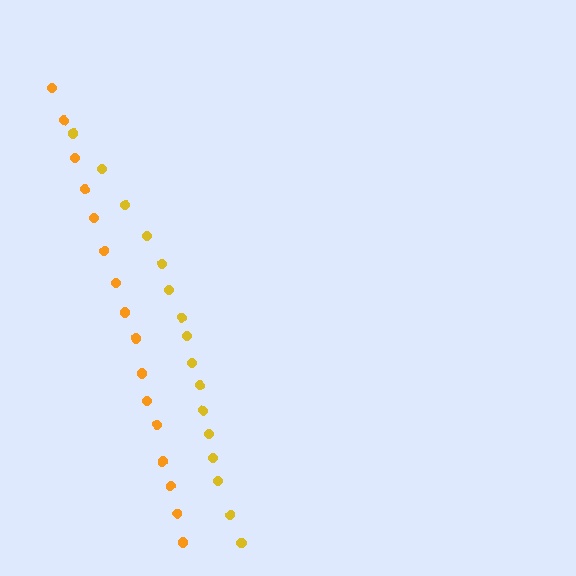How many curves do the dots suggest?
There are 2 distinct paths.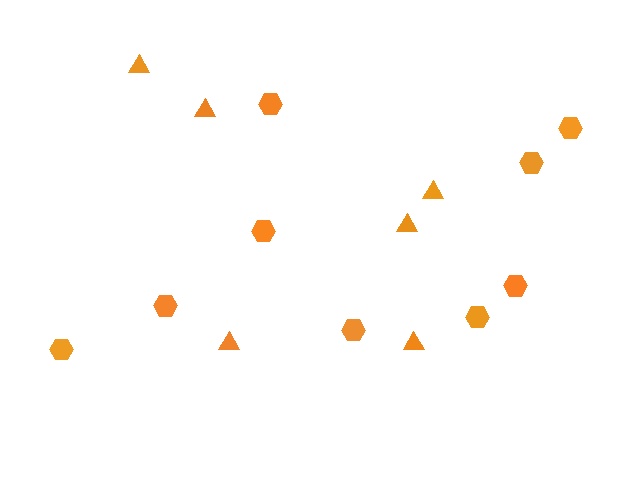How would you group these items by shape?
There are 2 groups: one group of hexagons (9) and one group of triangles (6).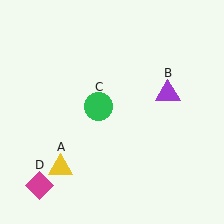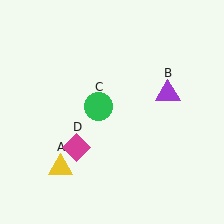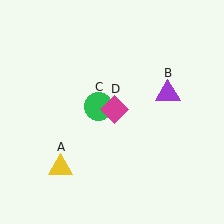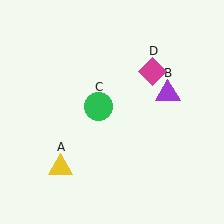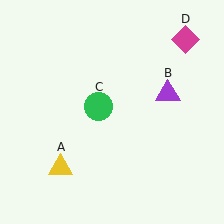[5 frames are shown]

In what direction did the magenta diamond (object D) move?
The magenta diamond (object D) moved up and to the right.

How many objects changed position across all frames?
1 object changed position: magenta diamond (object D).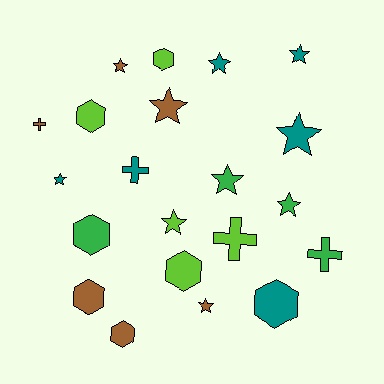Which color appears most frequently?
Teal, with 6 objects.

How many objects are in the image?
There are 21 objects.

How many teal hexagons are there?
There is 1 teal hexagon.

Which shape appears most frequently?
Star, with 10 objects.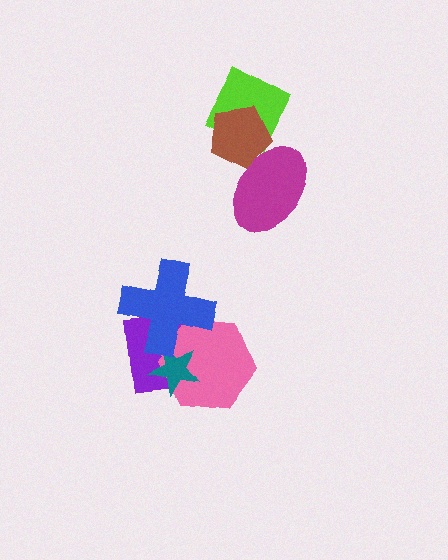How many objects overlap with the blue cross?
3 objects overlap with the blue cross.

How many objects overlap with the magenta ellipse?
2 objects overlap with the magenta ellipse.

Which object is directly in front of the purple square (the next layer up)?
The pink hexagon is directly in front of the purple square.